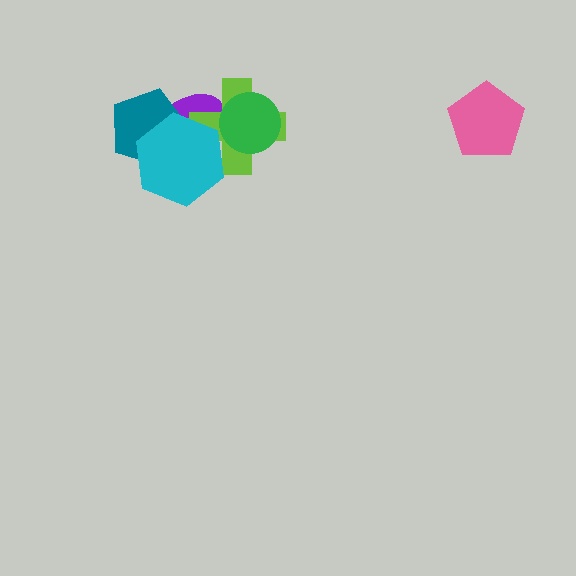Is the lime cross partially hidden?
Yes, it is partially covered by another shape.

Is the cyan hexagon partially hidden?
No, no other shape covers it.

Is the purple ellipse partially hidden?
Yes, it is partially covered by another shape.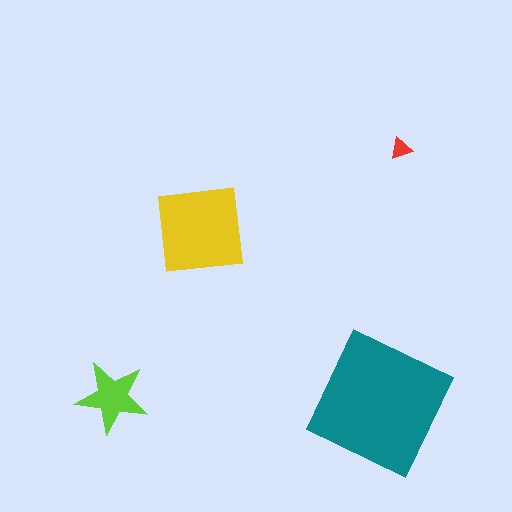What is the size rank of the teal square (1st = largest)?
1st.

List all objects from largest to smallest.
The teal square, the yellow square, the lime star, the red triangle.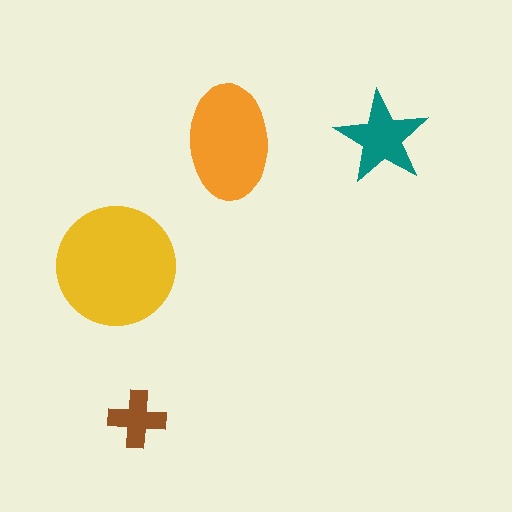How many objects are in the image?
There are 4 objects in the image.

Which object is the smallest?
The brown cross.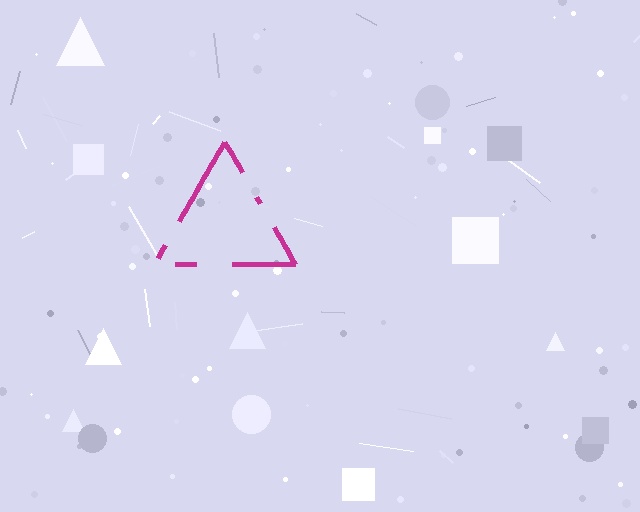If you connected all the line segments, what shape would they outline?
They would outline a triangle.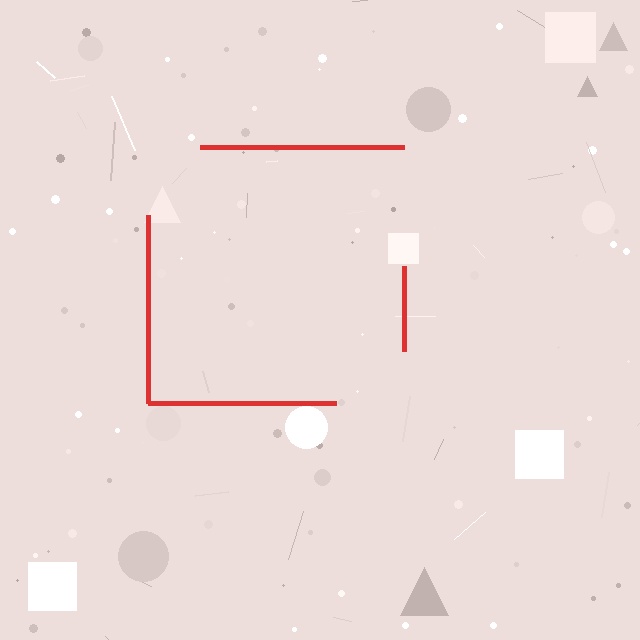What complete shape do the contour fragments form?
The contour fragments form a square.